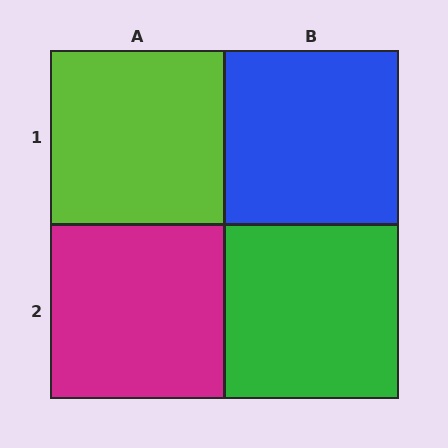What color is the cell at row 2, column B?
Green.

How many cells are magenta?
1 cell is magenta.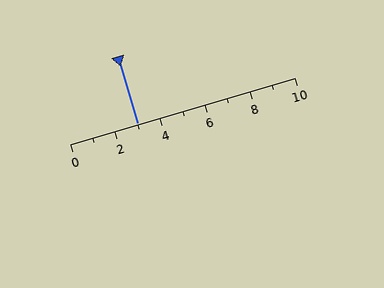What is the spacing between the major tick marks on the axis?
The major ticks are spaced 2 apart.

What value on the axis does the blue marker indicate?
The marker indicates approximately 3.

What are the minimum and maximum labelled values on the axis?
The axis runs from 0 to 10.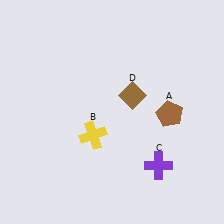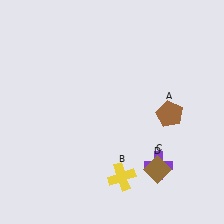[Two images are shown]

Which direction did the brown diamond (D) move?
The brown diamond (D) moved down.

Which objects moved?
The objects that moved are: the yellow cross (B), the brown diamond (D).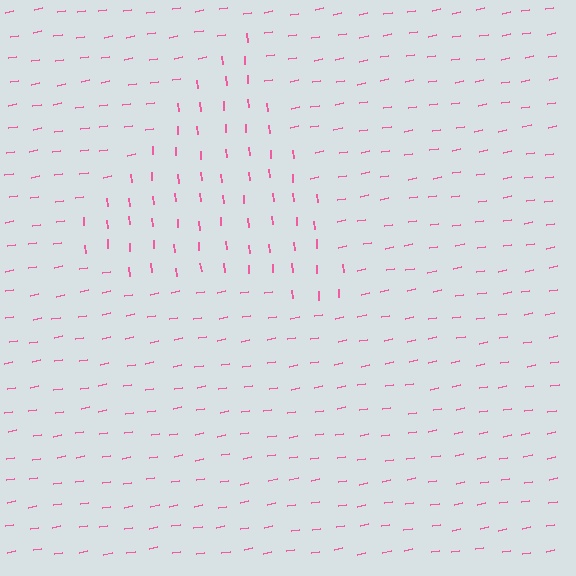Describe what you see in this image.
The image is filled with small pink line segments. A triangle region in the image has lines oriented differently from the surrounding lines, creating a visible texture boundary.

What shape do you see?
I see a triangle.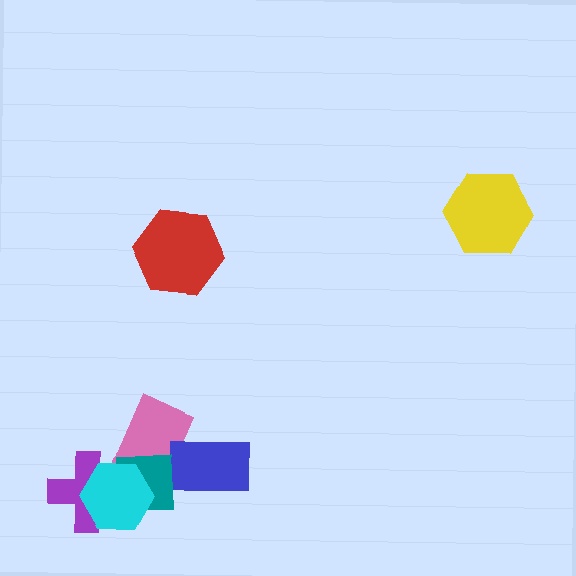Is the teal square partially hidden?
Yes, it is partially covered by another shape.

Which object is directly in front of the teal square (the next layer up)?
The purple cross is directly in front of the teal square.